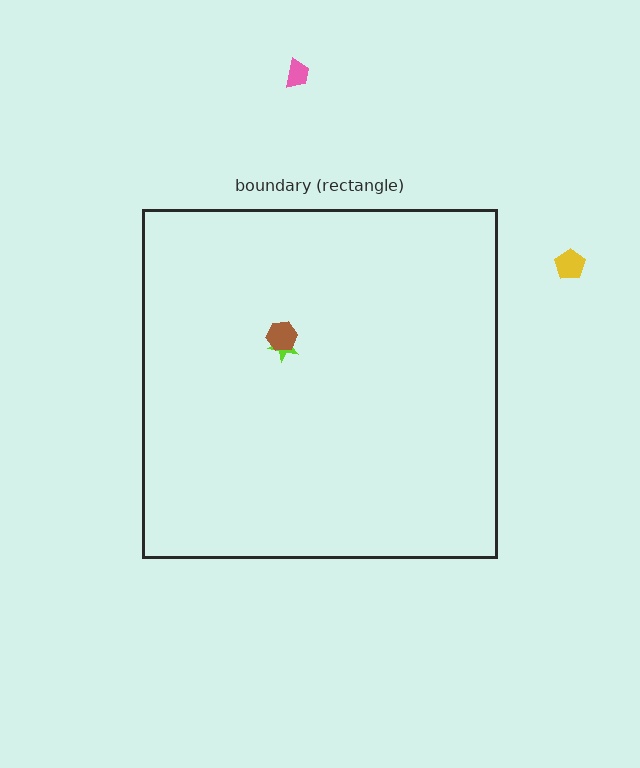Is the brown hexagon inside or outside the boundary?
Inside.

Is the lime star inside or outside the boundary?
Inside.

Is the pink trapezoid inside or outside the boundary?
Outside.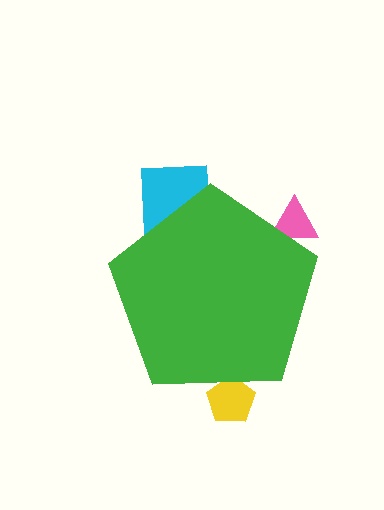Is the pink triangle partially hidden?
Yes, the pink triangle is partially hidden behind the green pentagon.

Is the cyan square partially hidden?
Yes, the cyan square is partially hidden behind the green pentagon.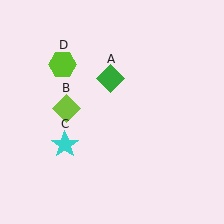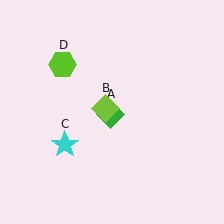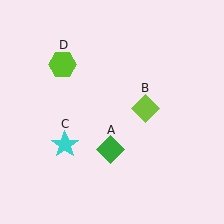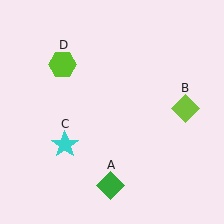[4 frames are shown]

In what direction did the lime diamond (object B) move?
The lime diamond (object B) moved right.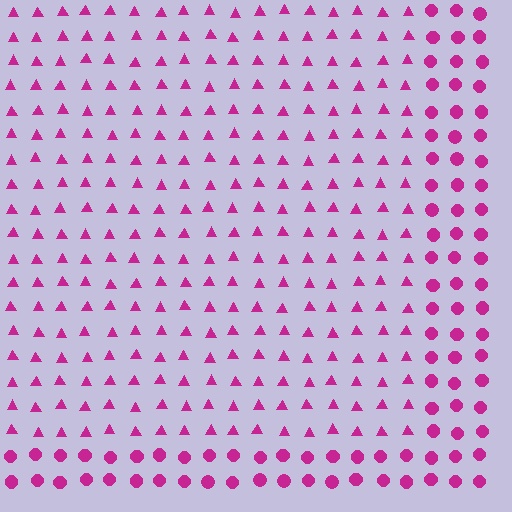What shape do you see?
I see a rectangle.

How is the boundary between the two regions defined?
The boundary is defined by a change in element shape: triangles inside vs. circles outside. All elements share the same color and spacing.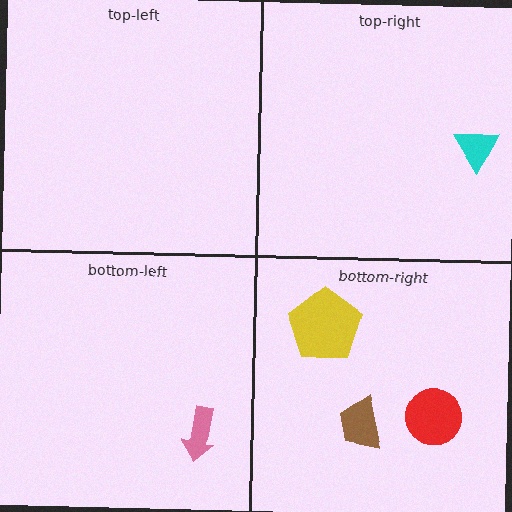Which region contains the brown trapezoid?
The bottom-right region.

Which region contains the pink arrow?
The bottom-left region.